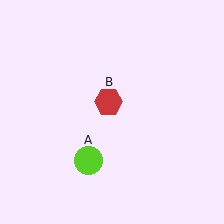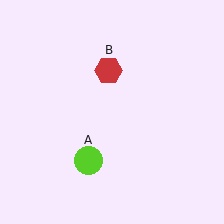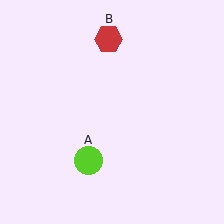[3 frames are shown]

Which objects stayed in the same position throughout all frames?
Lime circle (object A) remained stationary.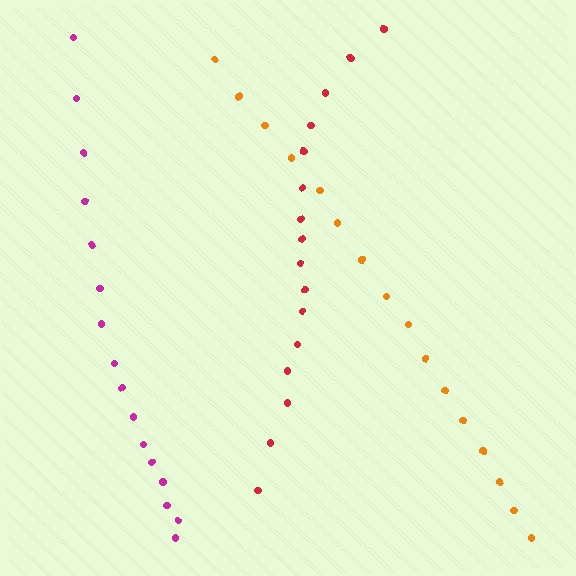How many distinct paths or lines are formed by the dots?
There are 3 distinct paths.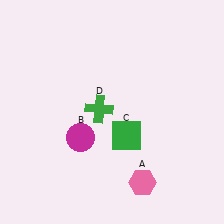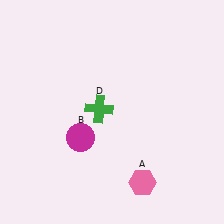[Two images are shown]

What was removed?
The green square (C) was removed in Image 2.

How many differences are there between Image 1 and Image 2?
There is 1 difference between the two images.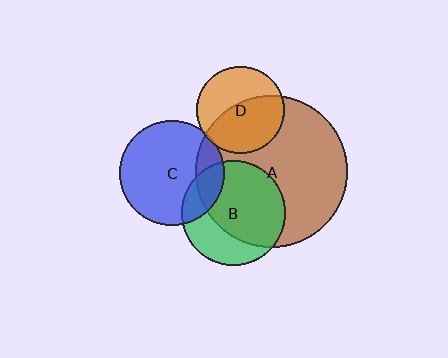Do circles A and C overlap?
Yes.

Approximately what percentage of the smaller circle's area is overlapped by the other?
Approximately 20%.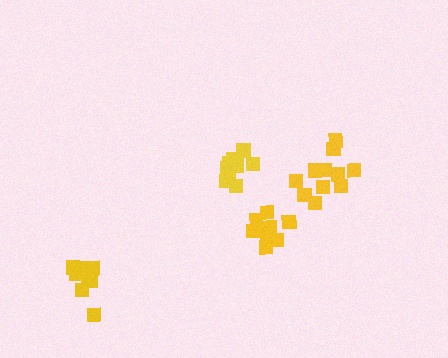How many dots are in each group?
Group 1: 11 dots, Group 2: 9 dots, Group 3: 12 dots, Group 4: 11 dots (43 total).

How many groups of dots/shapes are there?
There are 4 groups.